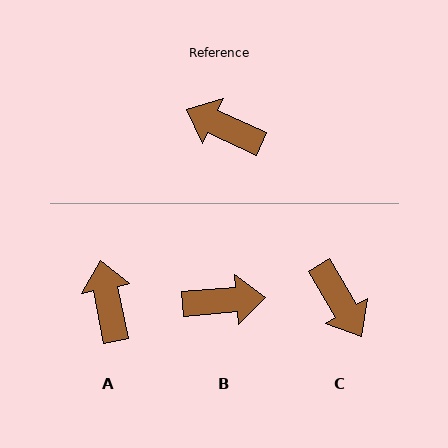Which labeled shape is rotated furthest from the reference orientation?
B, about 151 degrees away.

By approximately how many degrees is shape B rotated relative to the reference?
Approximately 151 degrees clockwise.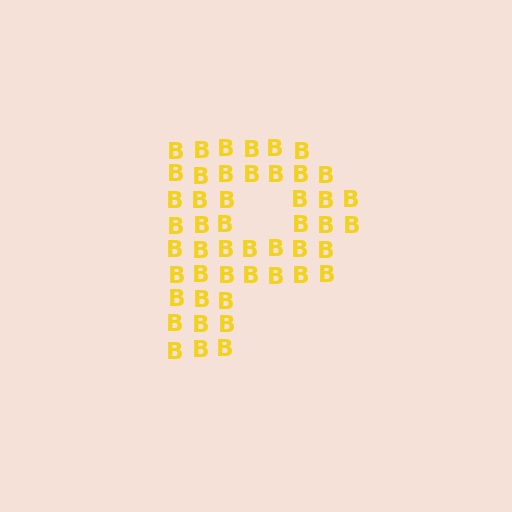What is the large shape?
The large shape is the letter P.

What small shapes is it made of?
It is made of small letter B's.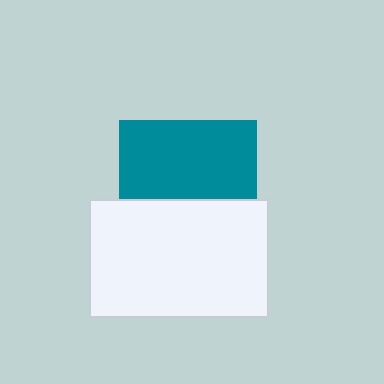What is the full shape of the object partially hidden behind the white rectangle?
The partially hidden object is a teal square.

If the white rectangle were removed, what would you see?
You would see the complete teal square.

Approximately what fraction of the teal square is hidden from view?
Roughly 42% of the teal square is hidden behind the white rectangle.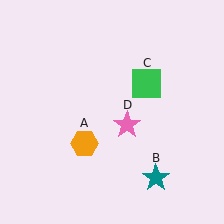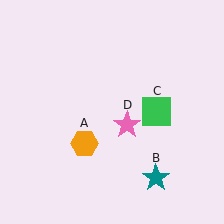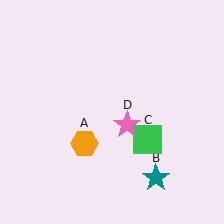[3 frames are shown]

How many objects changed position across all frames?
1 object changed position: green square (object C).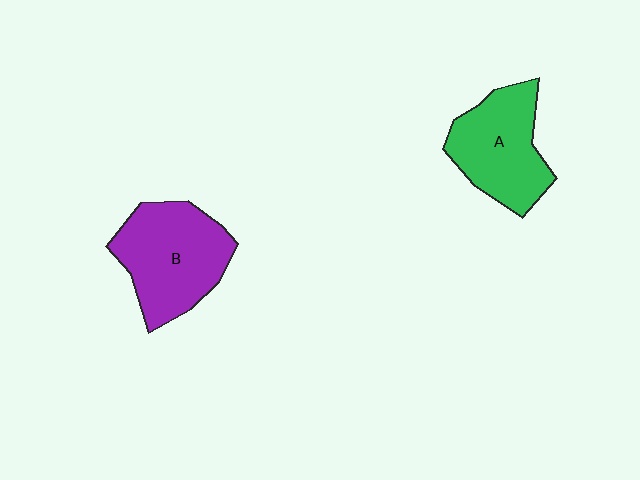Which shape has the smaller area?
Shape A (green).